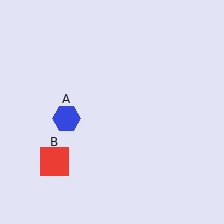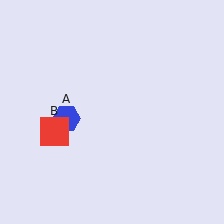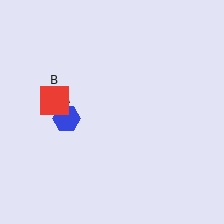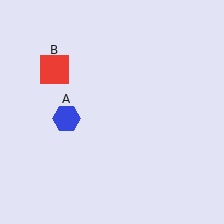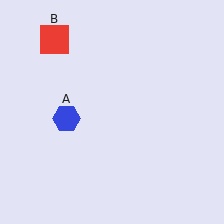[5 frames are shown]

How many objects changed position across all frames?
1 object changed position: red square (object B).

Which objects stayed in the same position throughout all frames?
Blue hexagon (object A) remained stationary.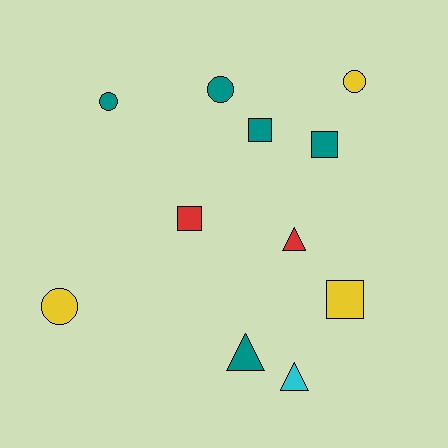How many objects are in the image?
There are 11 objects.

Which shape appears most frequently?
Circle, with 4 objects.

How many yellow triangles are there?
There are no yellow triangles.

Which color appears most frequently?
Teal, with 5 objects.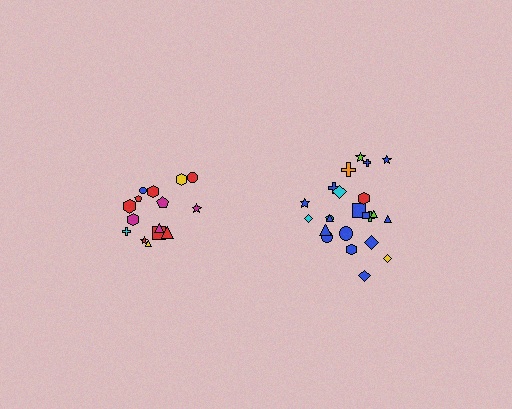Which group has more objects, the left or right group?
The right group.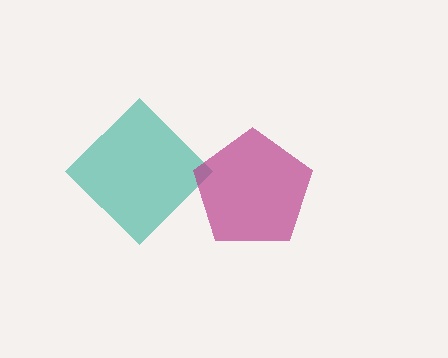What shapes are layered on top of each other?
The layered shapes are: a teal diamond, a magenta pentagon.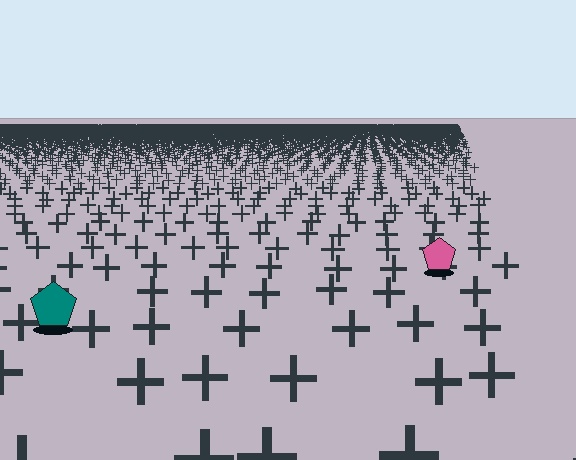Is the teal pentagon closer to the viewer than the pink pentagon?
Yes. The teal pentagon is closer — you can tell from the texture gradient: the ground texture is coarser near it.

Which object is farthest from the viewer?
The pink pentagon is farthest from the viewer. It appears smaller and the ground texture around it is denser.